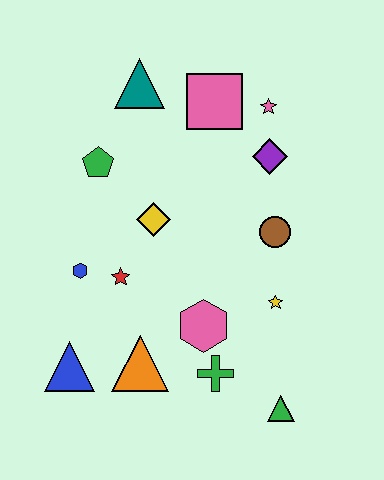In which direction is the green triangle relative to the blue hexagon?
The green triangle is to the right of the blue hexagon.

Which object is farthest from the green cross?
The teal triangle is farthest from the green cross.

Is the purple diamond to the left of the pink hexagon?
No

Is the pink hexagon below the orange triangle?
No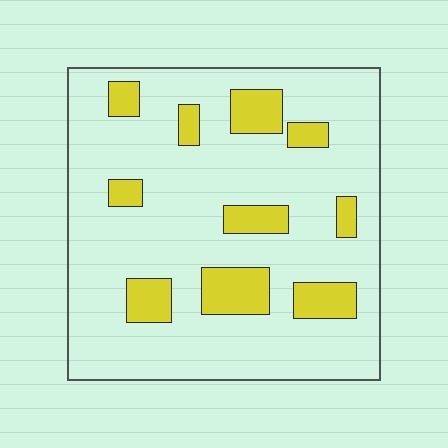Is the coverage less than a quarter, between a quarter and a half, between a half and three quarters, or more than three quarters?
Less than a quarter.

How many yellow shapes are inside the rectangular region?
10.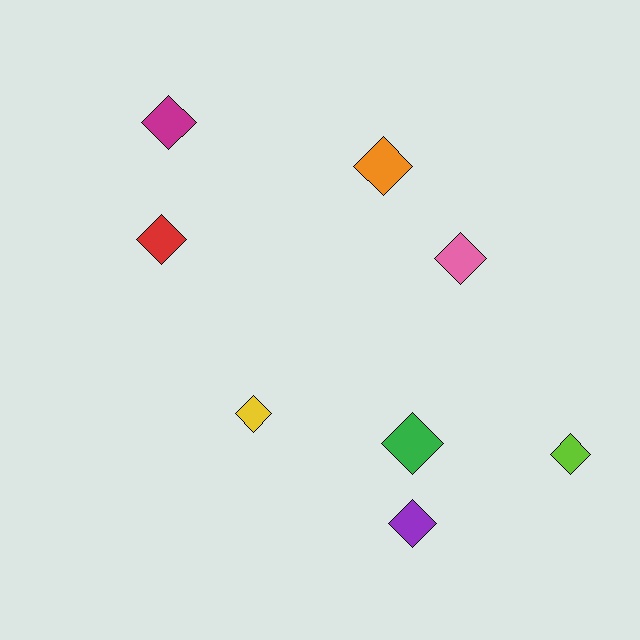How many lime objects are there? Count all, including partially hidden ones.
There is 1 lime object.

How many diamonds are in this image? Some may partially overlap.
There are 8 diamonds.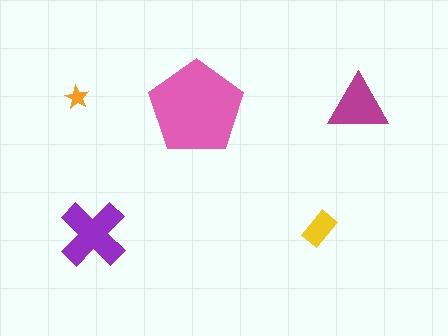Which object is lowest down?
The purple cross is bottommost.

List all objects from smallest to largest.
The orange star, the yellow rectangle, the magenta triangle, the purple cross, the pink pentagon.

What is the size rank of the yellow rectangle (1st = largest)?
4th.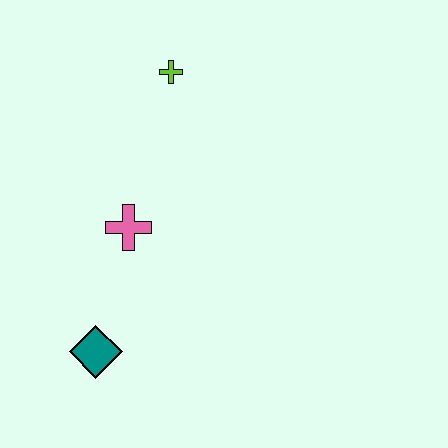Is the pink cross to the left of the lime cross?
Yes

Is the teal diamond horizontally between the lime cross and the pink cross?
No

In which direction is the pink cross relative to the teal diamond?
The pink cross is above the teal diamond.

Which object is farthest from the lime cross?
The teal diamond is farthest from the lime cross.